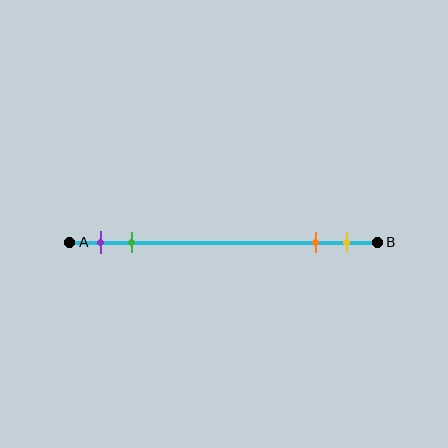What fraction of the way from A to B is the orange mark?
The orange mark is approximately 80% (0.8) of the way from A to B.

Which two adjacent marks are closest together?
The orange and yellow marks are the closest adjacent pair.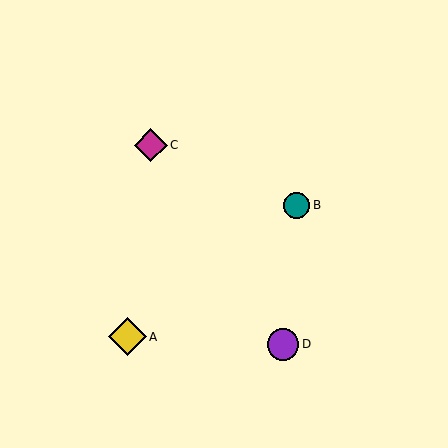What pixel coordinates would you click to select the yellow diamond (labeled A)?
Click at (127, 337) to select the yellow diamond A.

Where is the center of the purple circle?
The center of the purple circle is at (283, 344).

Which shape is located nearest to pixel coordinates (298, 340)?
The purple circle (labeled D) at (283, 344) is nearest to that location.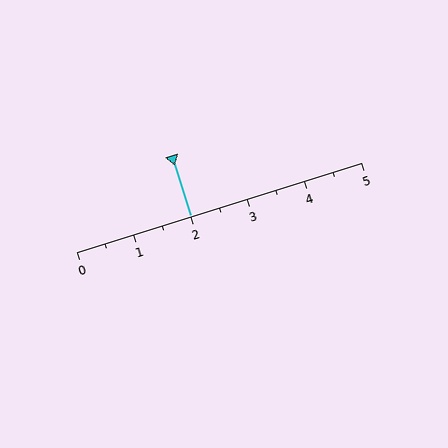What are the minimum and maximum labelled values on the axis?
The axis runs from 0 to 5.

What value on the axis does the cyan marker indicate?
The marker indicates approximately 2.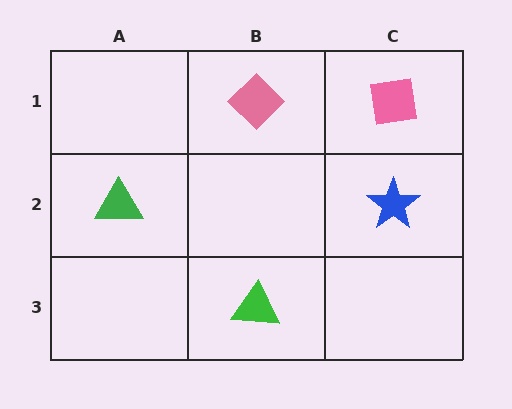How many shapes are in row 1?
2 shapes.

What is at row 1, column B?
A pink diamond.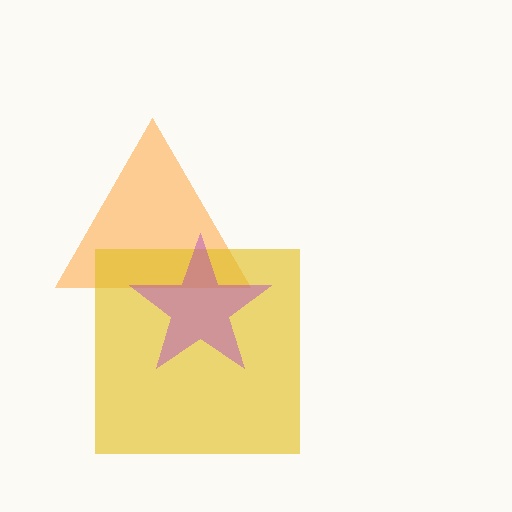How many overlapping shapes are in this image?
There are 3 overlapping shapes in the image.